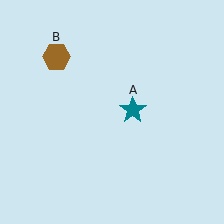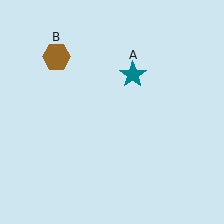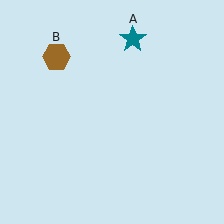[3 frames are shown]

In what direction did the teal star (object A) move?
The teal star (object A) moved up.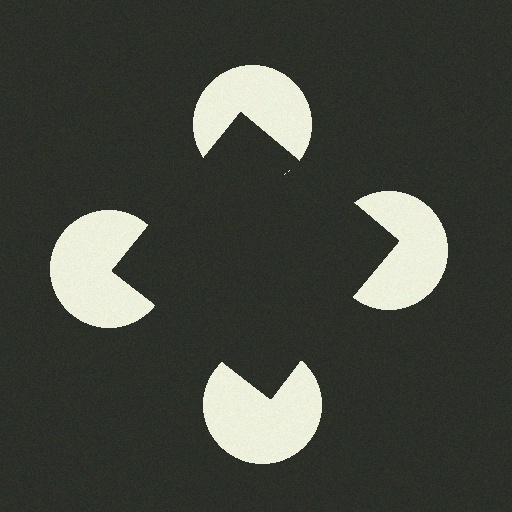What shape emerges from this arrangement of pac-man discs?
An illusory square — its edges are inferred from the aligned wedge cuts in the pac-man discs, not physically drawn.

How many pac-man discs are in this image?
There are 4 — one at each vertex of the illusory square.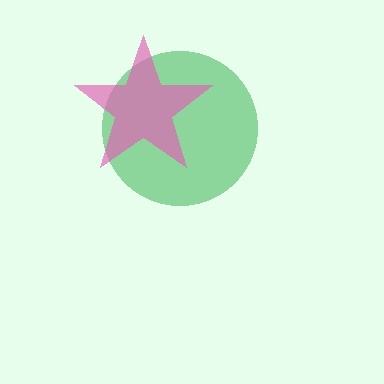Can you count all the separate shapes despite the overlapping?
Yes, there are 2 separate shapes.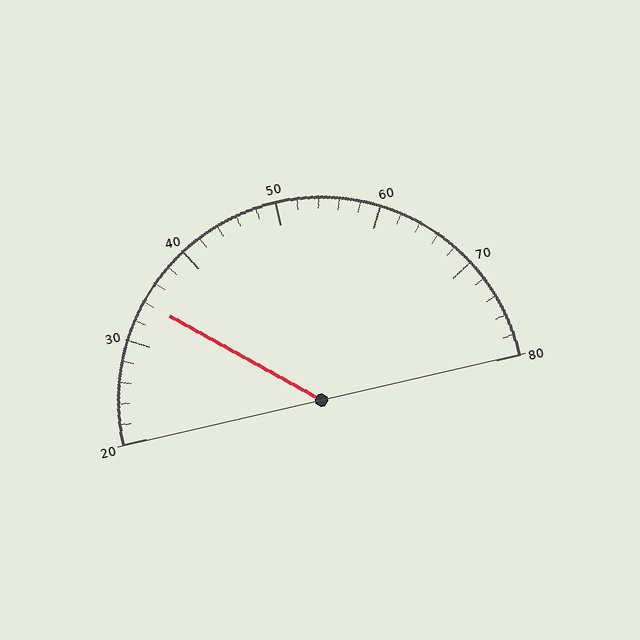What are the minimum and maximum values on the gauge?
The gauge ranges from 20 to 80.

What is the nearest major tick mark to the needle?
The nearest major tick mark is 30.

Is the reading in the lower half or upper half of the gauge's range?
The reading is in the lower half of the range (20 to 80).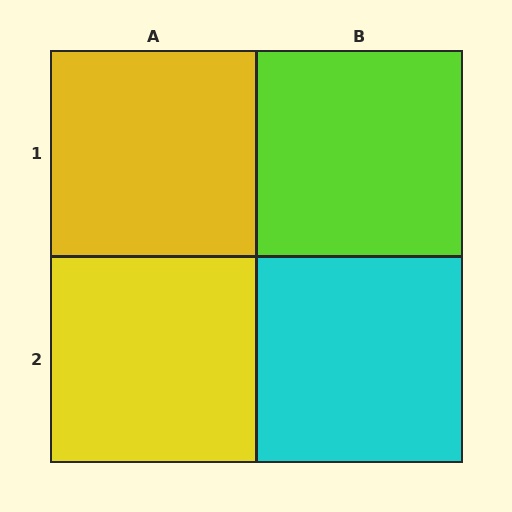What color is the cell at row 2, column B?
Cyan.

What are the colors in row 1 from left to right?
Yellow, lime.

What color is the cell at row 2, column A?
Yellow.